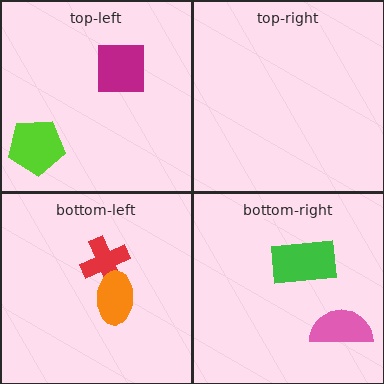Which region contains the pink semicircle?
The bottom-right region.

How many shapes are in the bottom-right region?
2.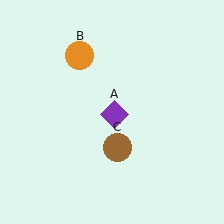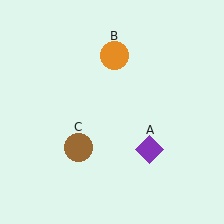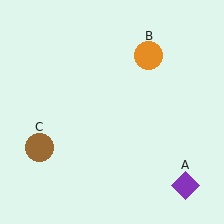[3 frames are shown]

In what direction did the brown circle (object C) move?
The brown circle (object C) moved left.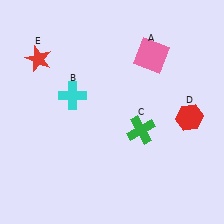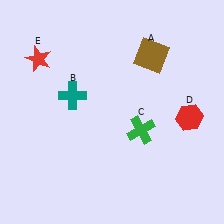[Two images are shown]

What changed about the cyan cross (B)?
In Image 1, B is cyan. In Image 2, it changed to teal.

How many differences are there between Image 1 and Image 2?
There are 2 differences between the two images.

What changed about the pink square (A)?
In Image 1, A is pink. In Image 2, it changed to brown.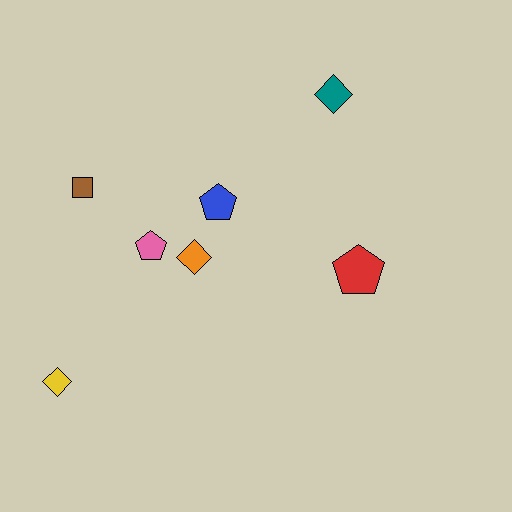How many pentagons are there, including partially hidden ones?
There are 3 pentagons.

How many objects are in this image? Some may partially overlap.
There are 7 objects.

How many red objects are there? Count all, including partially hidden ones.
There is 1 red object.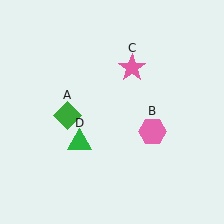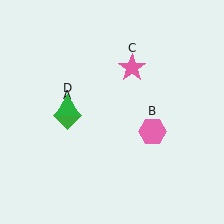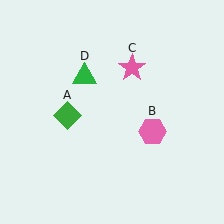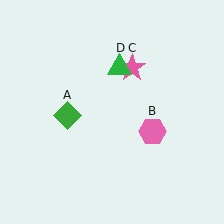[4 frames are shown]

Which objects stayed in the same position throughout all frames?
Green diamond (object A) and pink hexagon (object B) and pink star (object C) remained stationary.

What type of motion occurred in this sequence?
The green triangle (object D) rotated clockwise around the center of the scene.